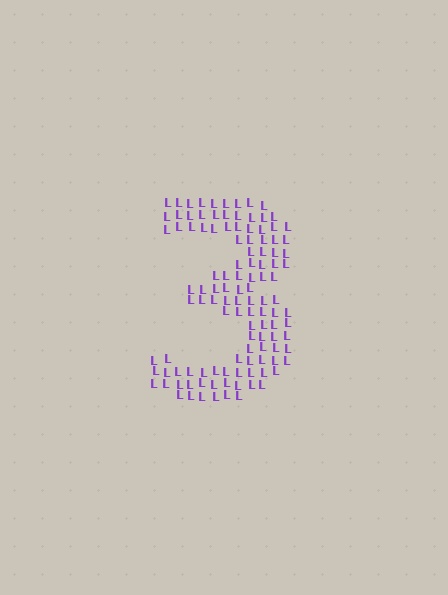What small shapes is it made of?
It is made of small letter L's.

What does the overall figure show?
The overall figure shows the digit 3.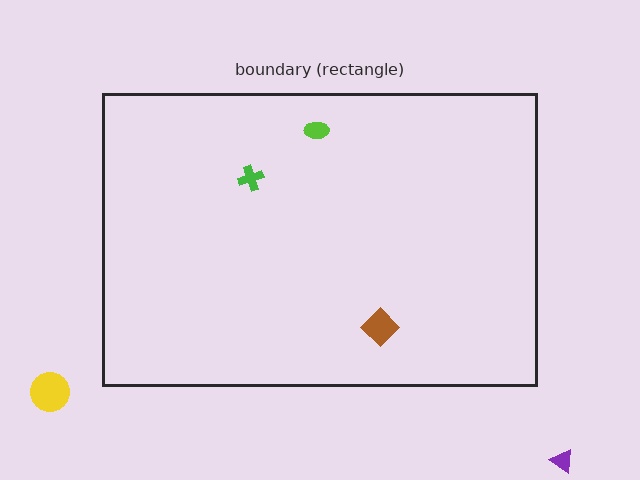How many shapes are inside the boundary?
3 inside, 2 outside.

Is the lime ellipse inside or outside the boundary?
Inside.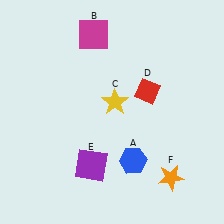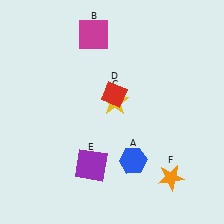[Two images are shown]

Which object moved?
The red diamond (D) moved left.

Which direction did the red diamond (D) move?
The red diamond (D) moved left.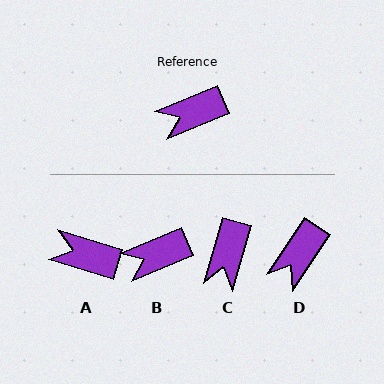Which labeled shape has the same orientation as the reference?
B.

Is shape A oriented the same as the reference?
No, it is off by about 40 degrees.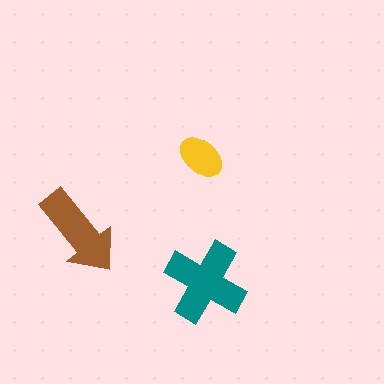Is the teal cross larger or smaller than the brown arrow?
Larger.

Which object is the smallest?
The yellow ellipse.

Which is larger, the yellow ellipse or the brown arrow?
The brown arrow.